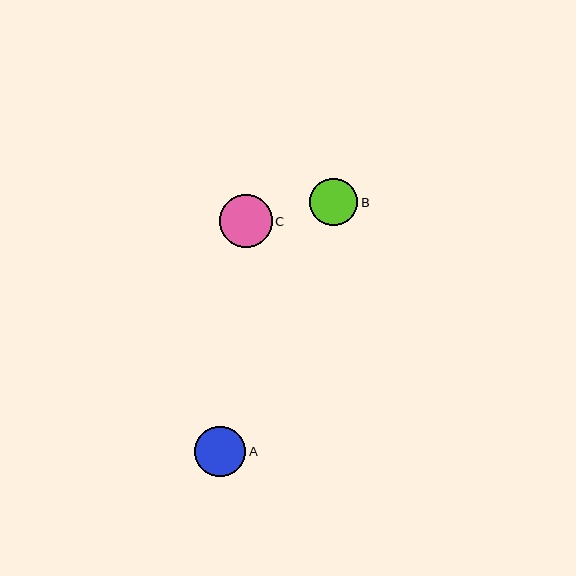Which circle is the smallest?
Circle B is the smallest with a size of approximately 48 pixels.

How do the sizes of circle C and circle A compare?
Circle C and circle A are approximately the same size.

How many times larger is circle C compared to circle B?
Circle C is approximately 1.1 times the size of circle B.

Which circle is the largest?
Circle C is the largest with a size of approximately 53 pixels.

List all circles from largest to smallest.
From largest to smallest: C, A, B.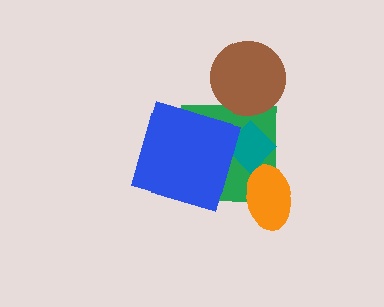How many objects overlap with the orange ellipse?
1 object overlaps with the orange ellipse.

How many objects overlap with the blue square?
1 object overlaps with the blue square.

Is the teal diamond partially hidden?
No, no other shape covers it.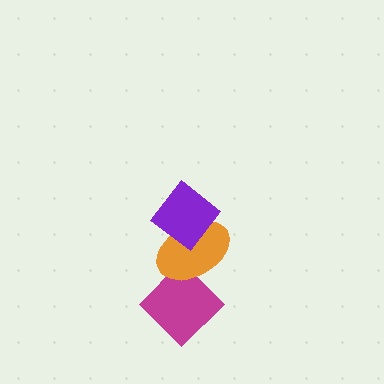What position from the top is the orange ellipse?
The orange ellipse is 2nd from the top.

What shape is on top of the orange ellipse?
The purple diamond is on top of the orange ellipse.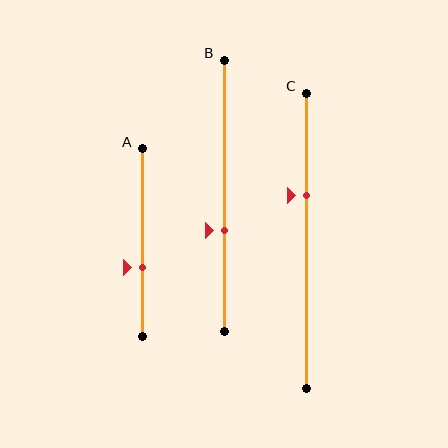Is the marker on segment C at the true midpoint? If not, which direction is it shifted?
No, the marker on segment C is shifted upward by about 15% of the segment length.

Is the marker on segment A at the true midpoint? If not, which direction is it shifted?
No, the marker on segment A is shifted downward by about 13% of the segment length.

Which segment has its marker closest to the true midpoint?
Segment A has its marker closest to the true midpoint.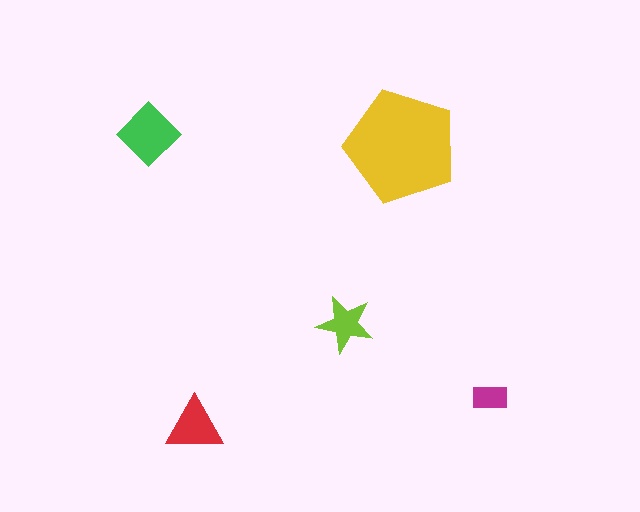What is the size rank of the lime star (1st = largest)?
4th.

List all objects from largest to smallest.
The yellow pentagon, the green diamond, the red triangle, the lime star, the magenta rectangle.